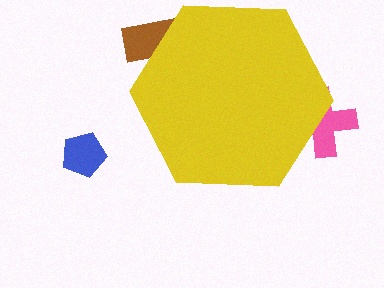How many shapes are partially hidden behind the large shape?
2 shapes are partially hidden.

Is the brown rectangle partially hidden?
Yes, the brown rectangle is partially hidden behind the yellow hexagon.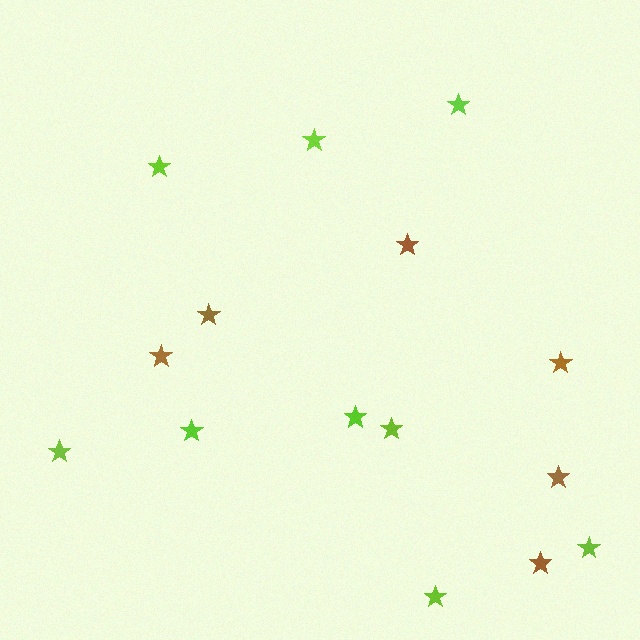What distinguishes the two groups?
There are 2 groups: one group of lime stars (9) and one group of brown stars (6).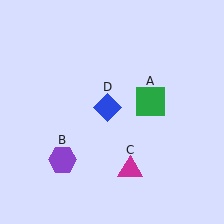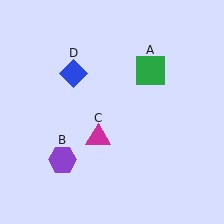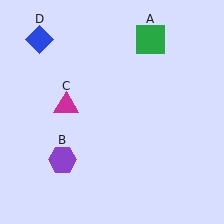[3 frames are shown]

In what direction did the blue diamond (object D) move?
The blue diamond (object D) moved up and to the left.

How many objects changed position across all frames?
3 objects changed position: green square (object A), magenta triangle (object C), blue diamond (object D).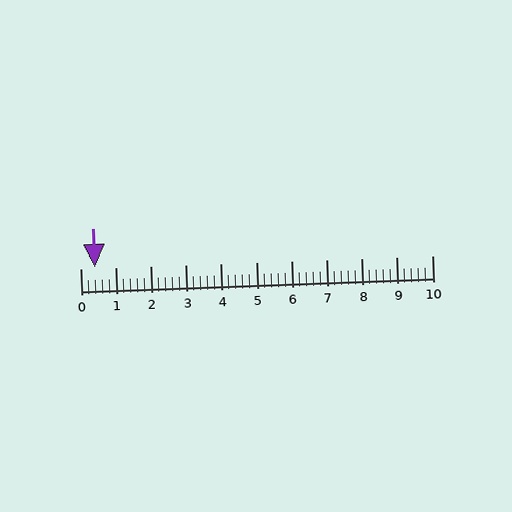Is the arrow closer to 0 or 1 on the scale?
The arrow is closer to 0.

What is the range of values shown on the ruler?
The ruler shows values from 0 to 10.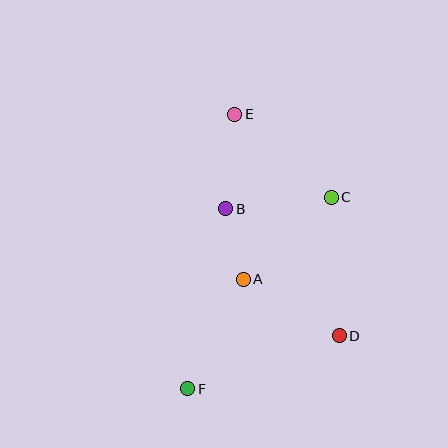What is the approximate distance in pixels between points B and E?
The distance between B and E is approximately 95 pixels.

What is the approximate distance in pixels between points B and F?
The distance between B and F is approximately 184 pixels.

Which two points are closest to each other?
Points A and B are closest to each other.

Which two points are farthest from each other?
Points E and F are farthest from each other.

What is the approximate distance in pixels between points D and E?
The distance between D and E is approximately 245 pixels.